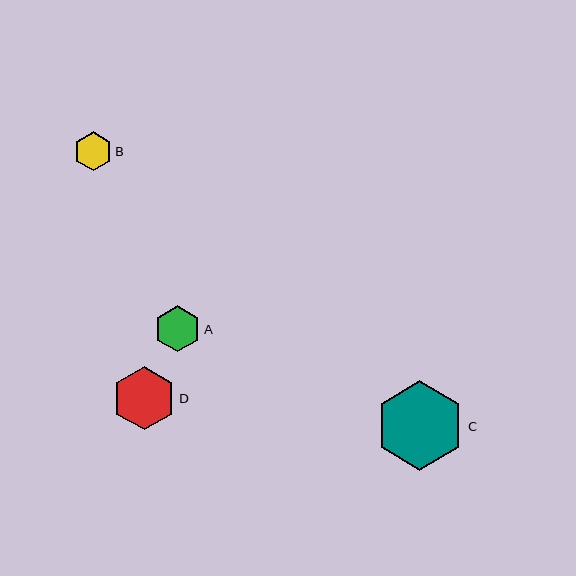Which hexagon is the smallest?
Hexagon B is the smallest with a size of approximately 39 pixels.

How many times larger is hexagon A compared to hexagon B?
Hexagon A is approximately 1.2 times the size of hexagon B.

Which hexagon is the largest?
Hexagon C is the largest with a size of approximately 89 pixels.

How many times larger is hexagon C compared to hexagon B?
Hexagon C is approximately 2.3 times the size of hexagon B.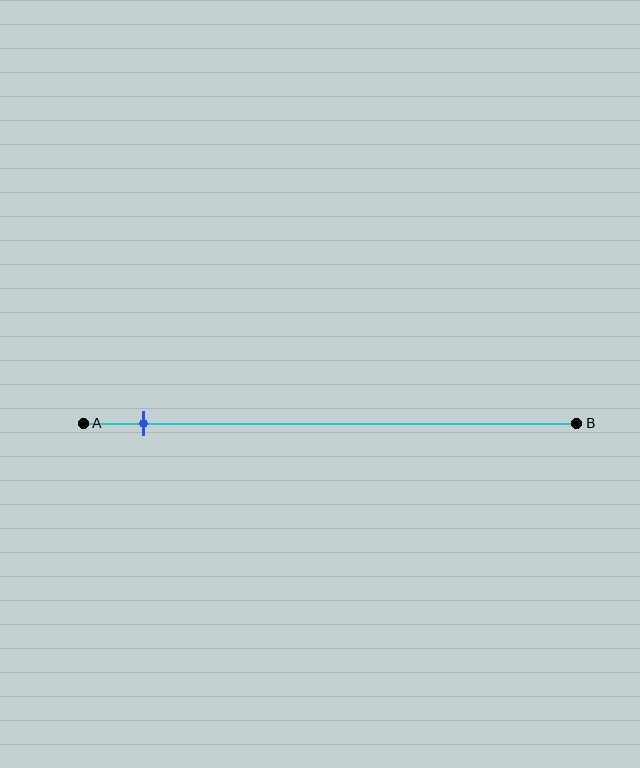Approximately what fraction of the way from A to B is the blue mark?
The blue mark is approximately 10% of the way from A to B.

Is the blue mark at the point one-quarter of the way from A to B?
No, the mark is at about 10% from A, not at the 25% one-quarter point.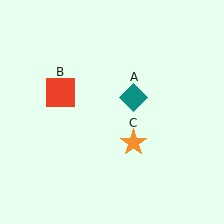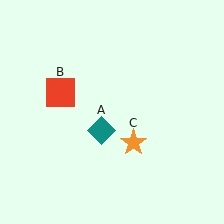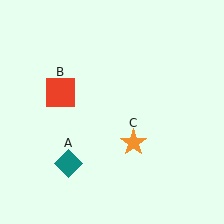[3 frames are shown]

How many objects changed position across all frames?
1 object changed position: teal diamond (object A).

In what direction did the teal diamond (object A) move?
The teal diamond (object A) moved down and to the left.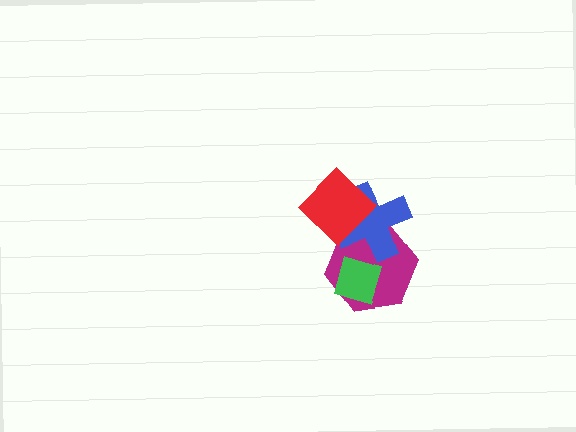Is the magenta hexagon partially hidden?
Yes, it is partially covered by another shape.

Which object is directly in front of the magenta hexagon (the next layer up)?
The green diamond is directly in front of the magenta hexagon.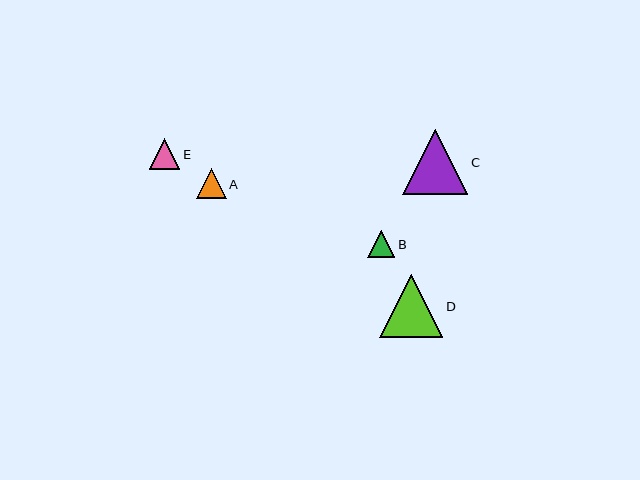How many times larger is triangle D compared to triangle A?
Triangle D is approximately 2.1 times the size of triangle A.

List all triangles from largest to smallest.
From largest to smallest: C, D, E, A, B.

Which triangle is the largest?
Triangle C is the largest with a size of approximately 65 pixels.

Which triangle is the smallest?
Triangle B is the smallest with a size of approximately 27 pixels.